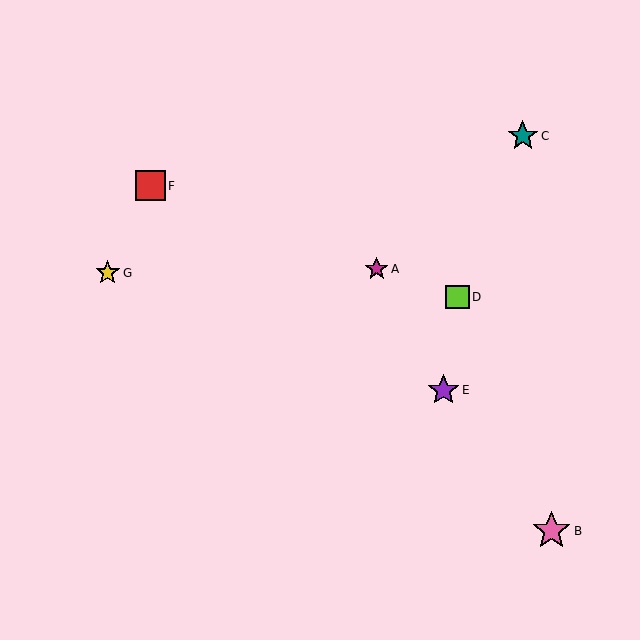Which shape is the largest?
The pink star (labeled B) is the largest.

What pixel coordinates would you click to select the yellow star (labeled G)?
Click at (108, 273) to select the yellow star G.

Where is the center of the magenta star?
The center of the magenta star is at (377, 269).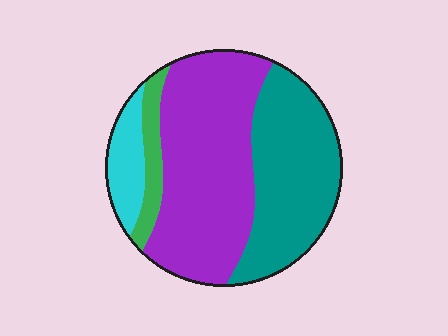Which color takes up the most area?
Purple, at roughly 50%.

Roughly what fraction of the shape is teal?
Teal covers roughly 35% of the shape.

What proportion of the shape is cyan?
Cyan takes up about one tenth (1/10) of the shape.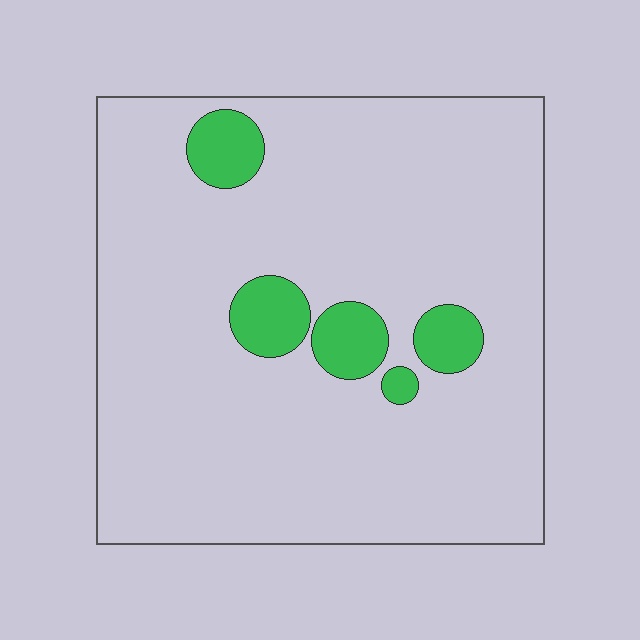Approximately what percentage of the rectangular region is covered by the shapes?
Approximately 10%.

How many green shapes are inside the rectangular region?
5.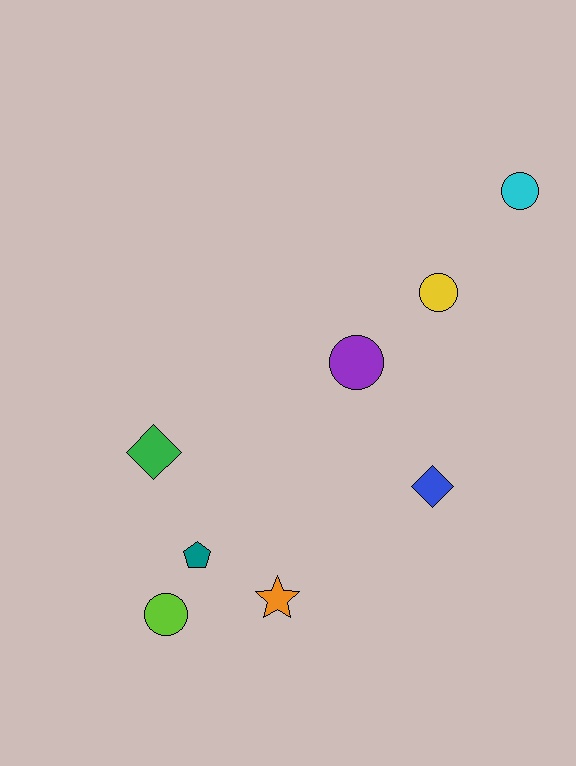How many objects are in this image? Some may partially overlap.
There are 8 objects.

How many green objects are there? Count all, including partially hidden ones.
There is 1 green object.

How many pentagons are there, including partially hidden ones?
There is 1 pentagon.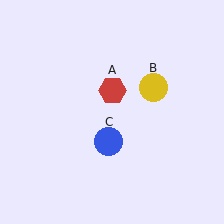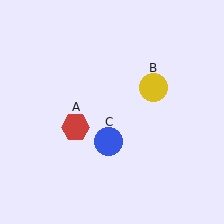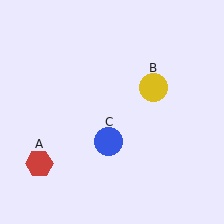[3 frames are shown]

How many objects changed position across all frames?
1 object changed position: red hexagon (object A).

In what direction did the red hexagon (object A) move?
The red hexagon (object A) moved down and to the left.